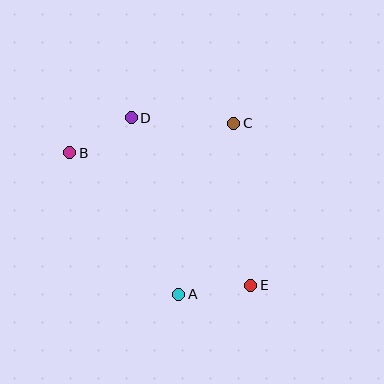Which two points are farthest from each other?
Points B and E are farthest from each other.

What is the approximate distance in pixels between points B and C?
The distance between B and C is approximately 167 pixels.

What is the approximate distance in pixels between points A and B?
The distance between A and B is approximately 179 pixels.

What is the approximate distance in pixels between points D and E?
The distance between D and E is approximately 206 pixels.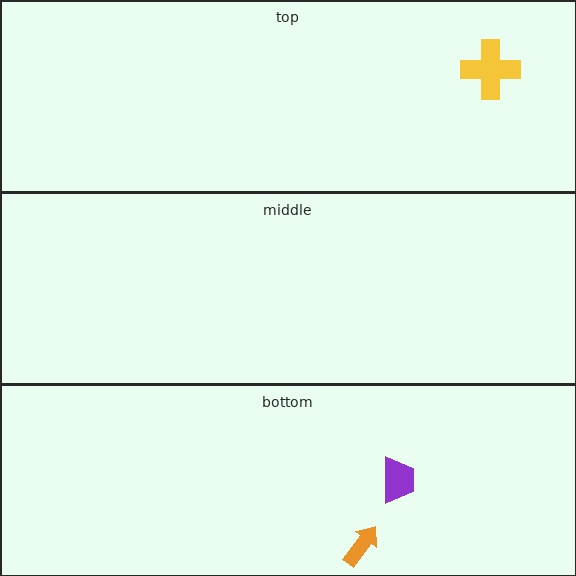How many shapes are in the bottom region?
2.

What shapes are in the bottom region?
The orange arrow, the purple trapezoid.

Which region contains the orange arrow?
The bottom region.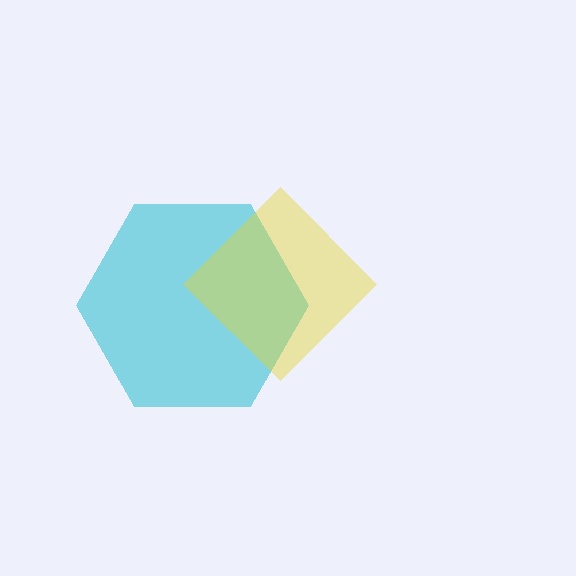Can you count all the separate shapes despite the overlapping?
Yes, there are 2 separate shapes.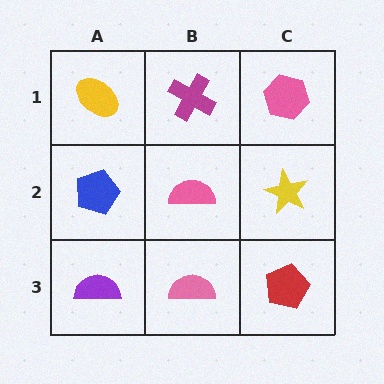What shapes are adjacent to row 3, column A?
A blue pentagon (row 2, column A), a pink semicircle (row 3, column B).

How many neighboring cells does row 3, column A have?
2.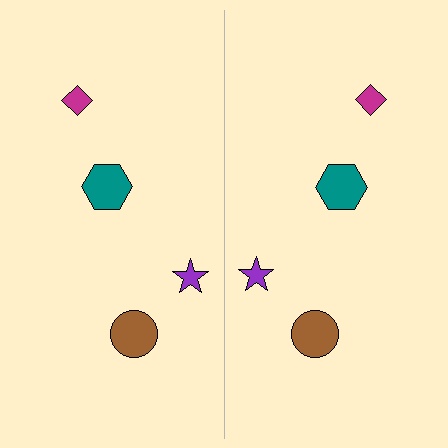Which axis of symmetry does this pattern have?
The pattern has a vertical axis of symmetry running through the center of the image.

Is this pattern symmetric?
Yes, this pattern has bilateral (reflection) symmetry.